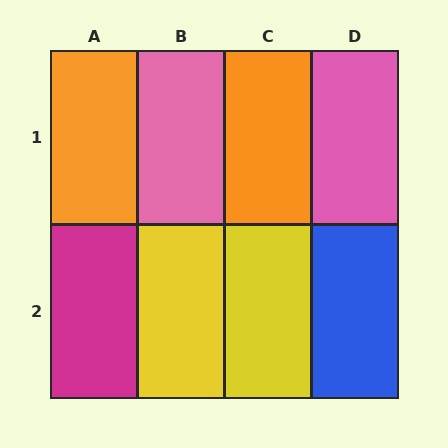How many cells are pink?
2 cells are pink.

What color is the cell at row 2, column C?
Yellow.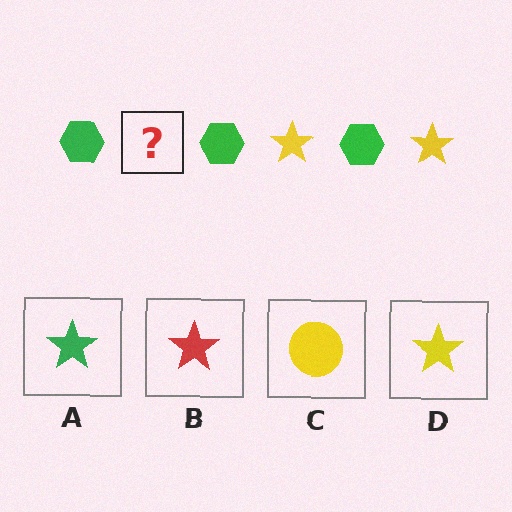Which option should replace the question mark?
Option D.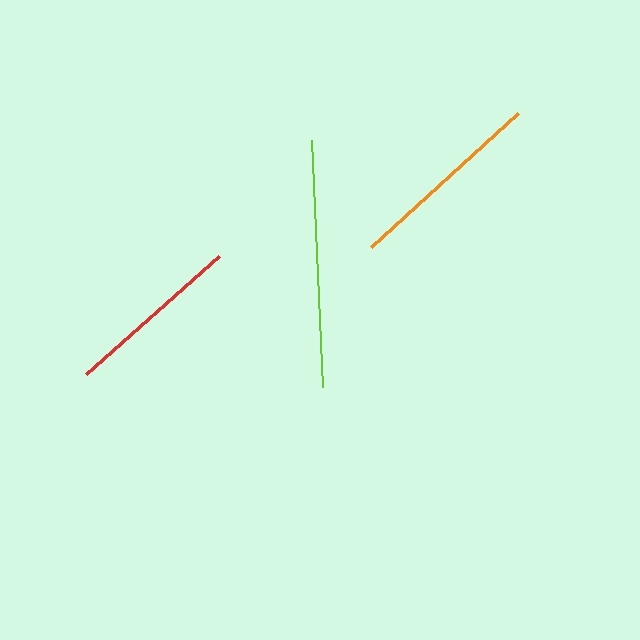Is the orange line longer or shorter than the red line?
The orange line is longer than the red line.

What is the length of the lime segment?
The lime segment is approximately 248 pixels long.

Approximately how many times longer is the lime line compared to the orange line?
The lime line is approximately 1.2 times the length of the orange line.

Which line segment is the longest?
The lime line is the longest at approximately 248 pixels.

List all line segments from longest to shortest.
From longest to shortest: lime, orange, red.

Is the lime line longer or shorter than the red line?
The lime line is longer than the red line.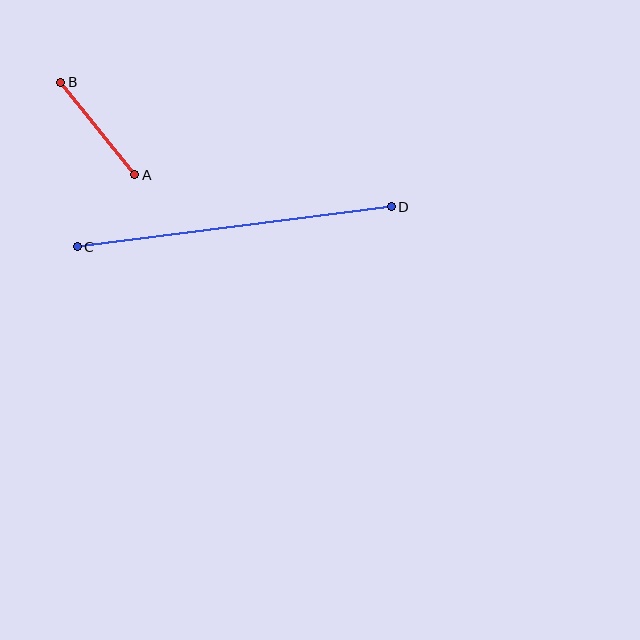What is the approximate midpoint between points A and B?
The midpoint is at approximately (98, 128) pixels.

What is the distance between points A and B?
The distance is approximately 119 pixels.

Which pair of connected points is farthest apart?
Points C and D are farthest apart.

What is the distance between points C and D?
The distance is approximately 316 pixels.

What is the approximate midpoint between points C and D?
The midpoint is at approximately (234, 227) pixels.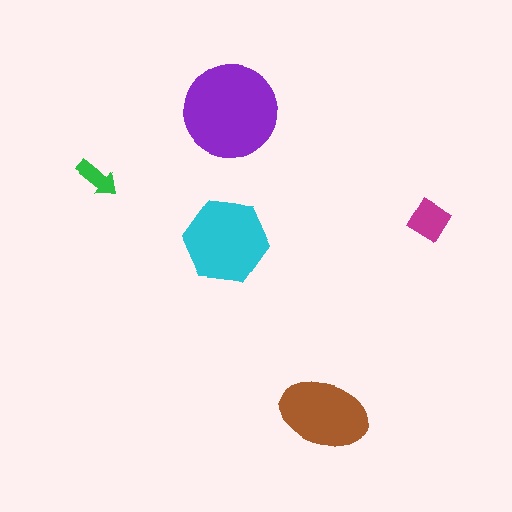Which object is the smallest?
The green arrow.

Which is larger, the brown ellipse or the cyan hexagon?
The cyan hexagon.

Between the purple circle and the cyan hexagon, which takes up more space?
The purple circle.